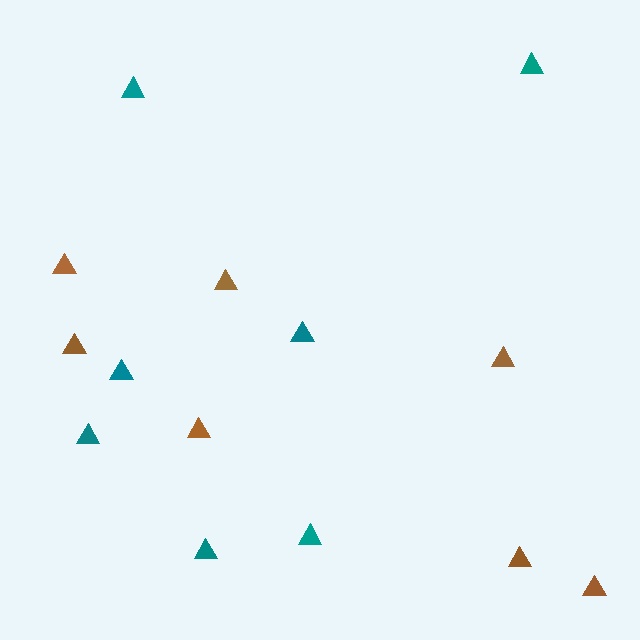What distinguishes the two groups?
There are 2 groups: one group of brown triangles (7) and one group of teal triangles (7).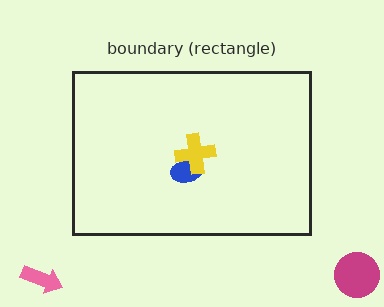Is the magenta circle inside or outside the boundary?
Outside.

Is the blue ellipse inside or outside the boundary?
Inside.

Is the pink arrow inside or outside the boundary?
Outside.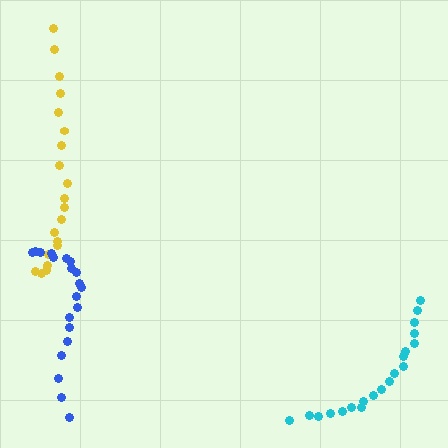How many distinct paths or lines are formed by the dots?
There are 3 distinct paths.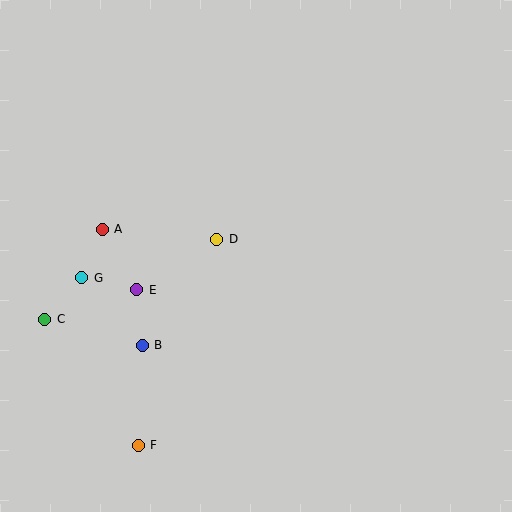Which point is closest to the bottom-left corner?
Point F is closest to the bottom-left corner.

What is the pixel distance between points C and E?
The distance between C and E is 97 pixels.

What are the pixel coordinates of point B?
Point B is at (142, 345).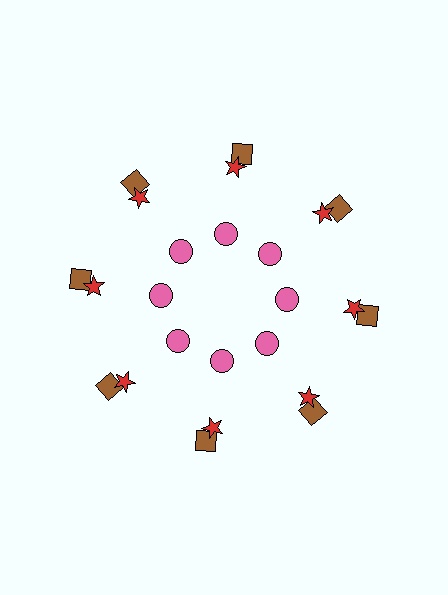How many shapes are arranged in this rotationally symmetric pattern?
There are 24 shapes, arranged in 8 groups of 3.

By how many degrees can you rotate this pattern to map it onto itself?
The pattern maps onto itself every 45 degrees of rotation.